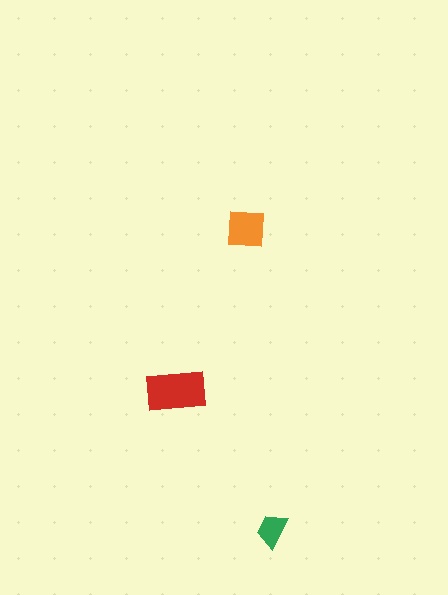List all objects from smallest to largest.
The green trapezoid, the orange square, the red rectangle.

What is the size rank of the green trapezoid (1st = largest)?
3rd.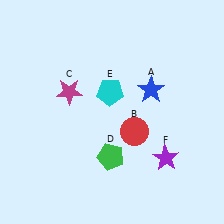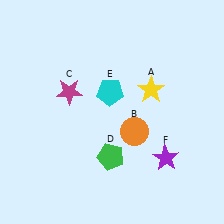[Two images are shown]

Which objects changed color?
A changed from blue to yellow. B changed from red to orange.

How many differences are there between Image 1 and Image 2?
There are 2 differences between the two images.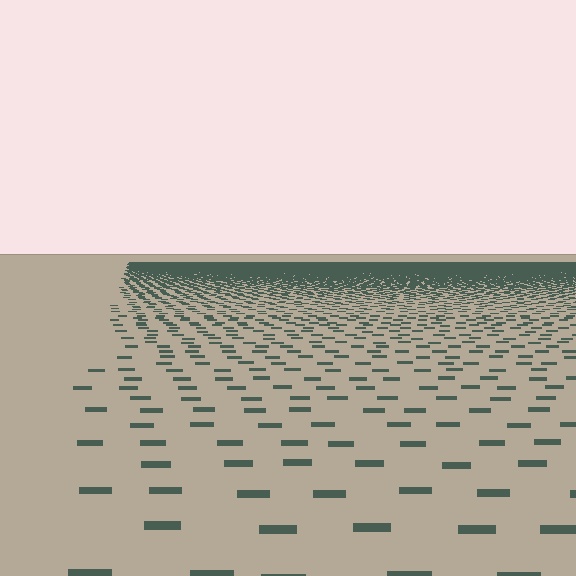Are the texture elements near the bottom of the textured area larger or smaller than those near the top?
Larger. Near the bottom, elements are closer to the viewer and appear at a bigger on-screen size.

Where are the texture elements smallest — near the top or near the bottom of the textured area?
Near the top.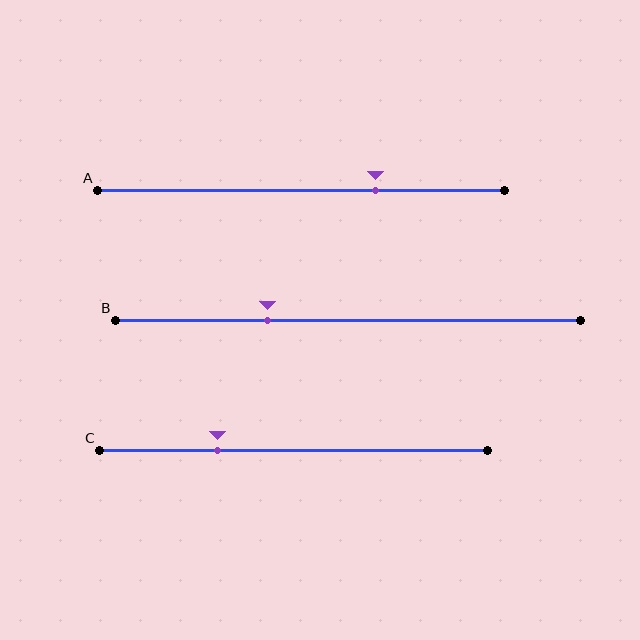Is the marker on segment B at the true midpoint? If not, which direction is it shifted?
No, the marker on segment B is shifted to the left by about 17% of the segment length.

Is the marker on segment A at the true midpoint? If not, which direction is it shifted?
No, the marker on segment A is shifted to the right by about 18% of the segment length.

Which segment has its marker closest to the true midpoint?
Segment B has its marker closest to the true midpoint.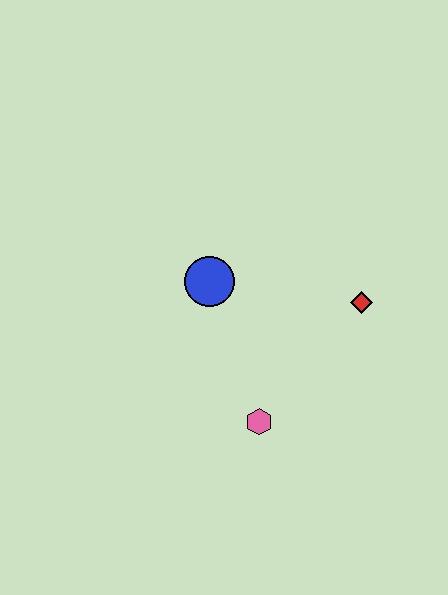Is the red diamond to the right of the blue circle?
Yes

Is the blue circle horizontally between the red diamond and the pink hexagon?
No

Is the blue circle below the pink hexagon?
No